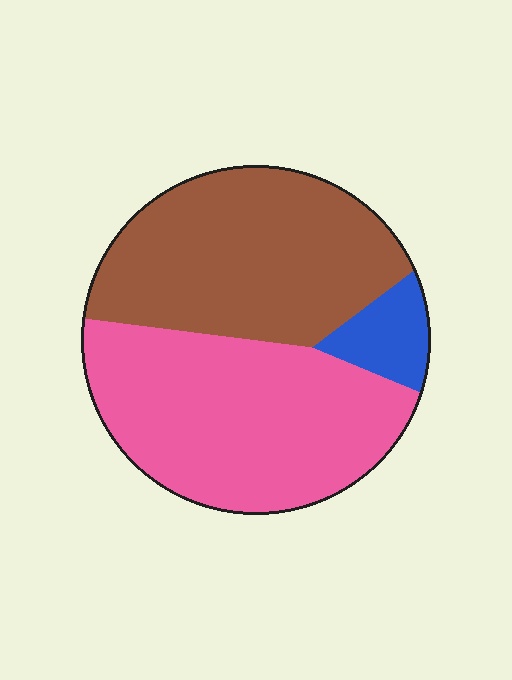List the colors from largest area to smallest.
From largest to smallest: pink, brown, blue.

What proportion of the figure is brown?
Brown covers about 45% of the figure.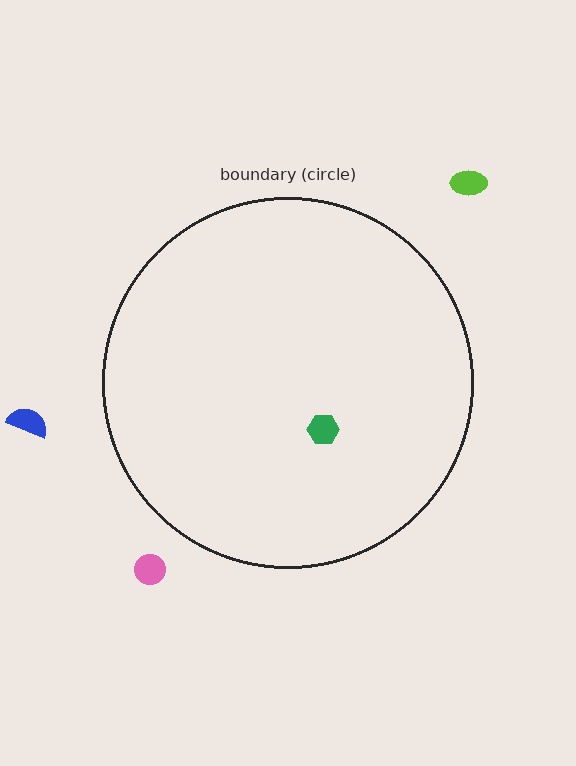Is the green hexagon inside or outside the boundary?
Inside.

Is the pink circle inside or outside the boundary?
Outside.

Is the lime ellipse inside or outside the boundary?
Outside.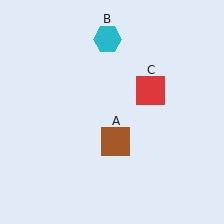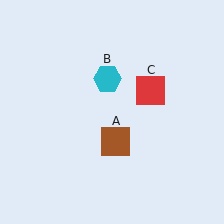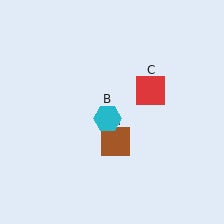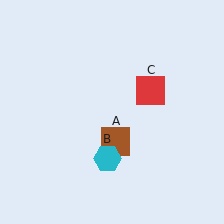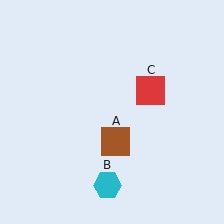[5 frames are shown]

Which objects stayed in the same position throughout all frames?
Brown square (object A) and red square (object C) remained stationary.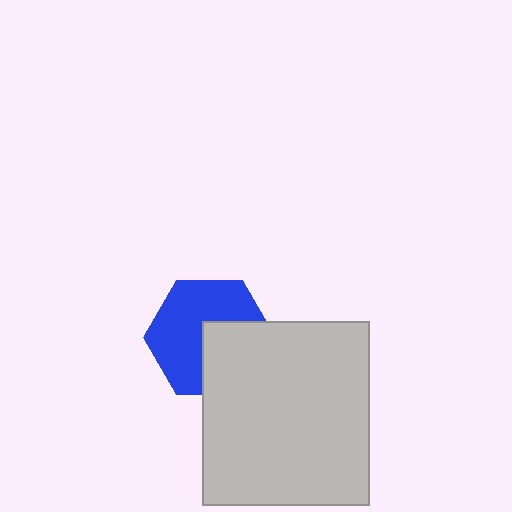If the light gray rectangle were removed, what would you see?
You would see the complete blue hexagon.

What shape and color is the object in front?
The object in front is a light gray rectangle.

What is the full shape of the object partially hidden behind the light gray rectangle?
The partially hidden object is a blue hexagon.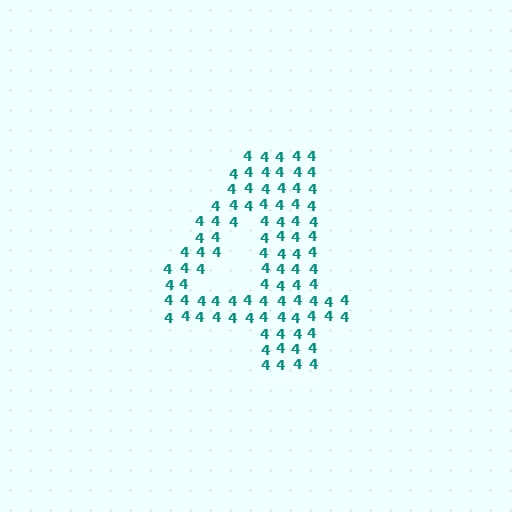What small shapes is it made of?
It is made of small digit 4's.